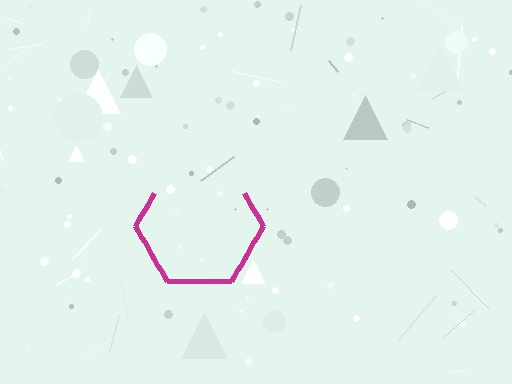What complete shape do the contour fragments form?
The contour fragments form a hexagon.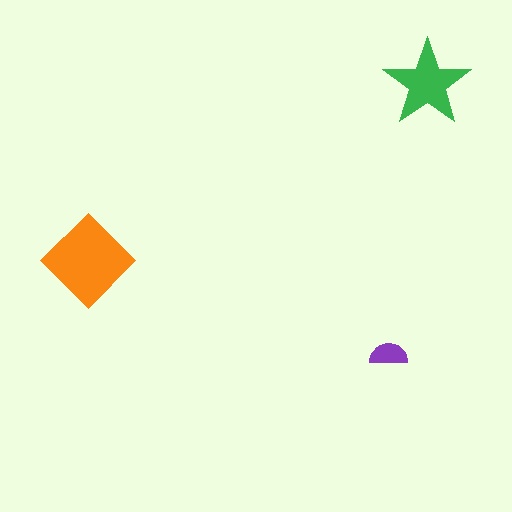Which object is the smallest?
The purple semicircle.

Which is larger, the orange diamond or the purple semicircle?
The orange diamond.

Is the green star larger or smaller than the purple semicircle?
Larger.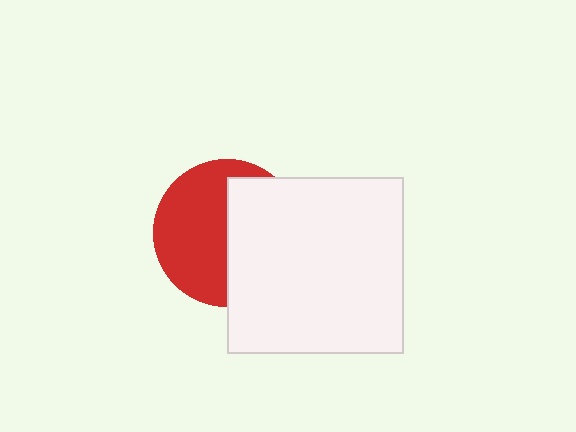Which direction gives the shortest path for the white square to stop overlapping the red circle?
Moving right gives the shortest separation.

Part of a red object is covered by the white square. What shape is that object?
It is a circle.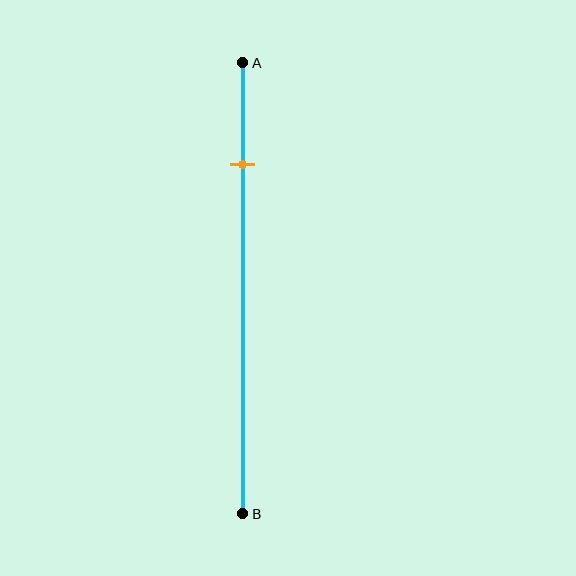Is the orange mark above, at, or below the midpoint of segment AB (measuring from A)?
The orange mark is above the midpoint of segment AB.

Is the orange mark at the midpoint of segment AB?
No, the mark is at about 25% from A, not at the 50% midpoint.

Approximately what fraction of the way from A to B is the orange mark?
The orange mark is approximately 25% of the way from A to B.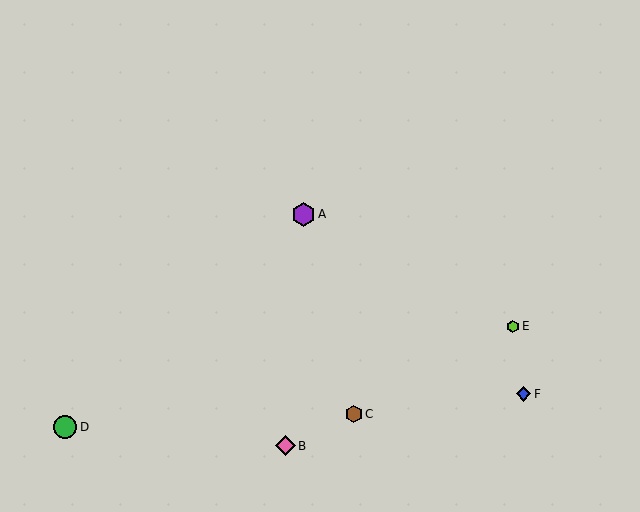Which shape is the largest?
The purple hexagon (labeled A) is the largest.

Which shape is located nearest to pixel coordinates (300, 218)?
The purple hexagon (labeled A) at (303, 214) is nearest to that location.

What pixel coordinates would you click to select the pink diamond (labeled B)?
Click at (286, 446) to select the pink diamond B.